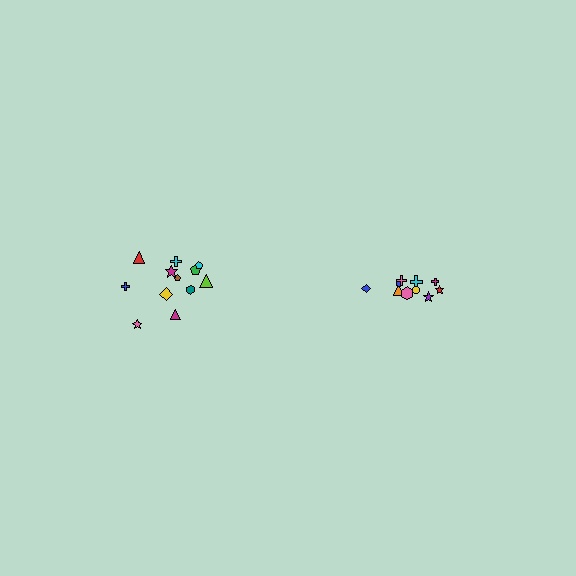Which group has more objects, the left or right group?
The left group.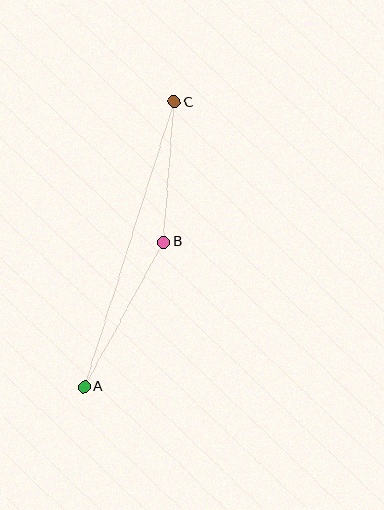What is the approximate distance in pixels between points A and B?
The distance between A and B is approximately 165 pixels.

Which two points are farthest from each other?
Points A and C are farthest from each other.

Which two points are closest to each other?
Points B and C are closest to each other.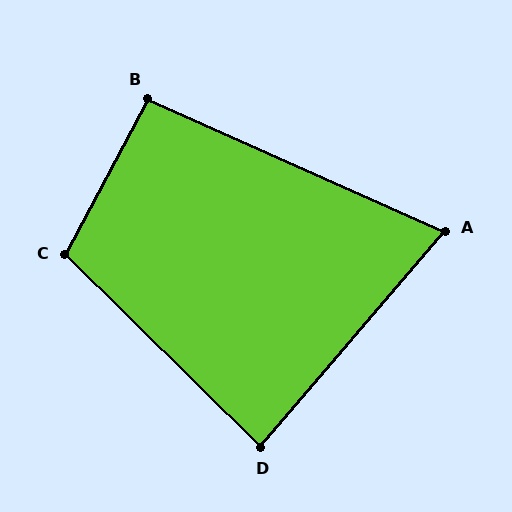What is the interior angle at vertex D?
Approximately 86 degrees (approximately right).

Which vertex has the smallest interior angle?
A, at approximately 73 degrees.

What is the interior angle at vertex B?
Approximately 94 degrees (approximately right).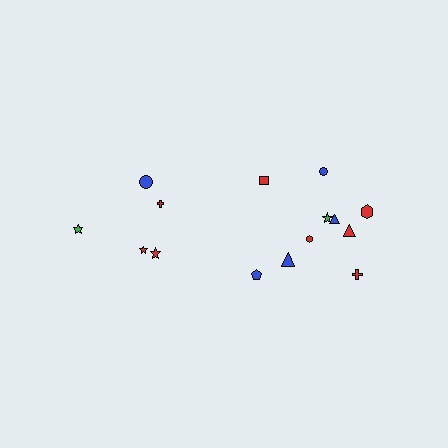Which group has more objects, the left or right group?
The right group.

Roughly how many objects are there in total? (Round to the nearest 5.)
Roughly 15 objects in total.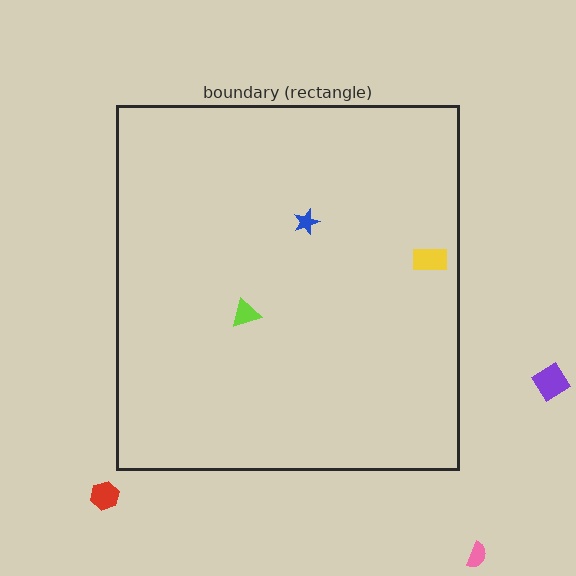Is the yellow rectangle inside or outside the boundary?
Inside.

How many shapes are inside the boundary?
3 inside, 3 outside.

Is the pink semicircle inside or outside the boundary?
Outside.